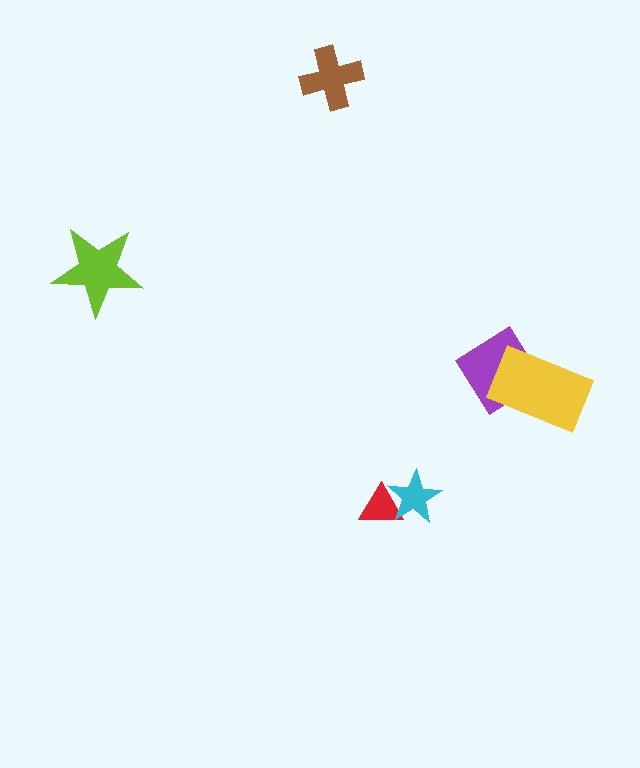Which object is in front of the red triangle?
The cyan star is in front of the red triangle.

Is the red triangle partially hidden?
Yes, it is partially covered by another shape.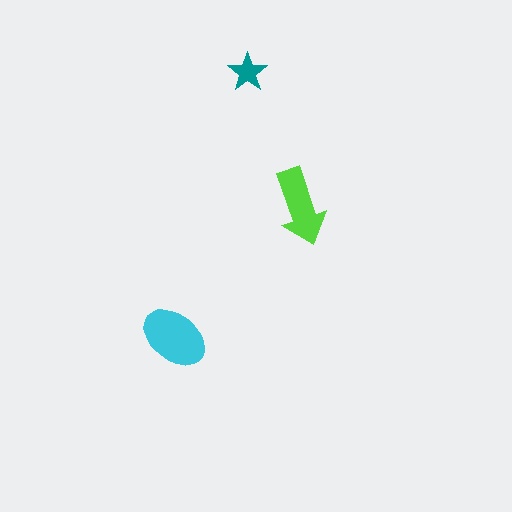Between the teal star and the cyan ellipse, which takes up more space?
The cyan ellipse.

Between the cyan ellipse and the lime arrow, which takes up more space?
The cyan ellipse.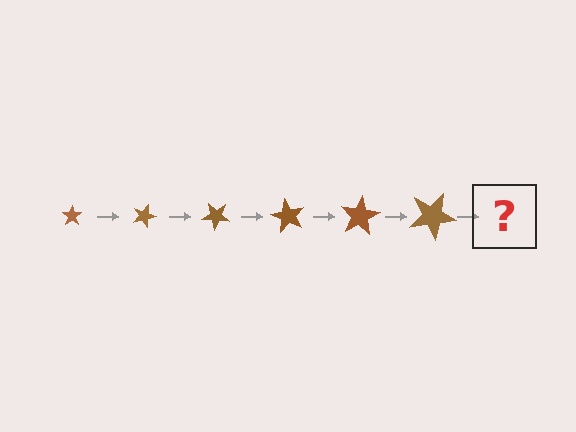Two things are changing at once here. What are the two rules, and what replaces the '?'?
The two rules are that the star grows larger each step and it rotates 20 degrees each step. The '?' should be a star, larger than the previous one and rotated 120 degrees from the start.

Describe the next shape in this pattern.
It should be a star, larger than the previous one and rotated 120 degrees from the start.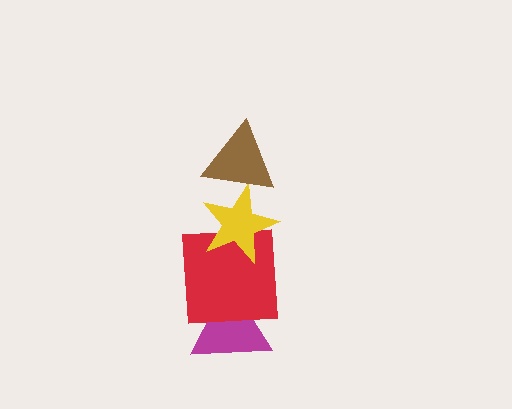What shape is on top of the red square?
The yellow star is on top of the red square.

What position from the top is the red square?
The red square is 3rd from the top.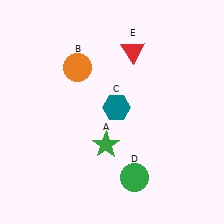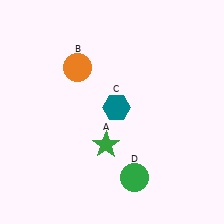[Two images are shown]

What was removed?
The red triangle (E) was removed in Image 2.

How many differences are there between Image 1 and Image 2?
There is 1 difference between the two images.